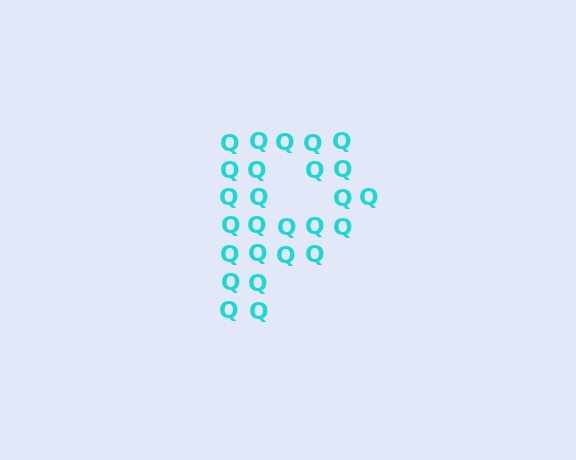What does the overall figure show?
The overall figure shows the letter P.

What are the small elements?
The small elements are letter Q's.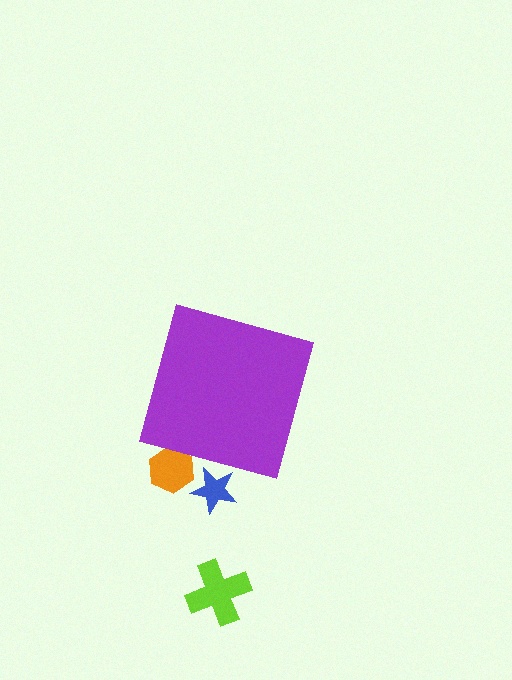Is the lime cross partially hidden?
No, the lime cross is fully visible.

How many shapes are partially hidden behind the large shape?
2 shapes are partially hidden.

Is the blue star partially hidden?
Yes, the blue star is partially hidden behind the purple diamond.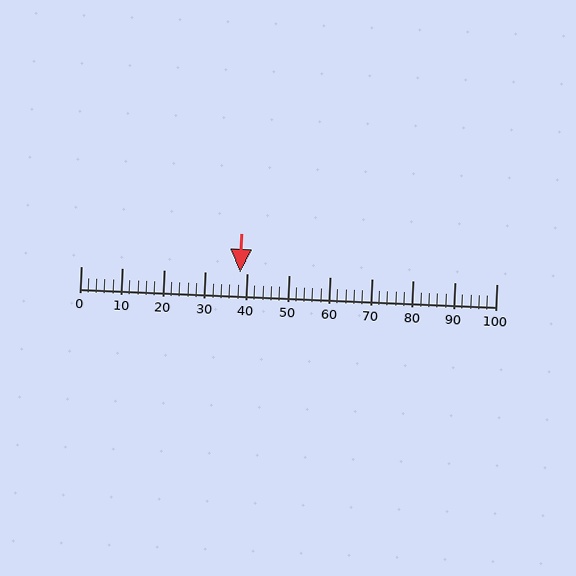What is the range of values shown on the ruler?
The ruler shows values from 0 to 100.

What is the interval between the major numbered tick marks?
The major tick marks are spaced 10 units apart.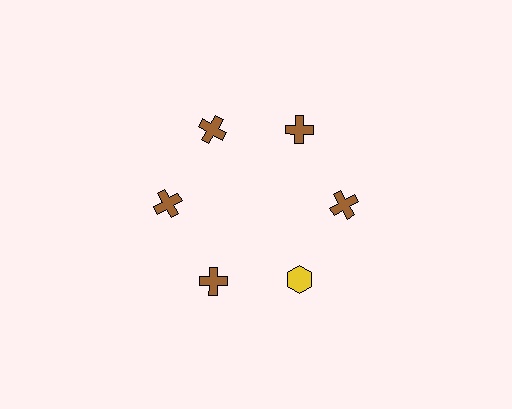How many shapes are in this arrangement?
There are 6 shapes arranged in a ring pattern.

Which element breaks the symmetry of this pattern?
The yellow hexagon at roughly the 5 o'clock position breaks the symmetry. All other shapes are brown crosses.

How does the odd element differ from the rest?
It differs in both color (yellow instead of brown) and shape (hexagon instead of cross).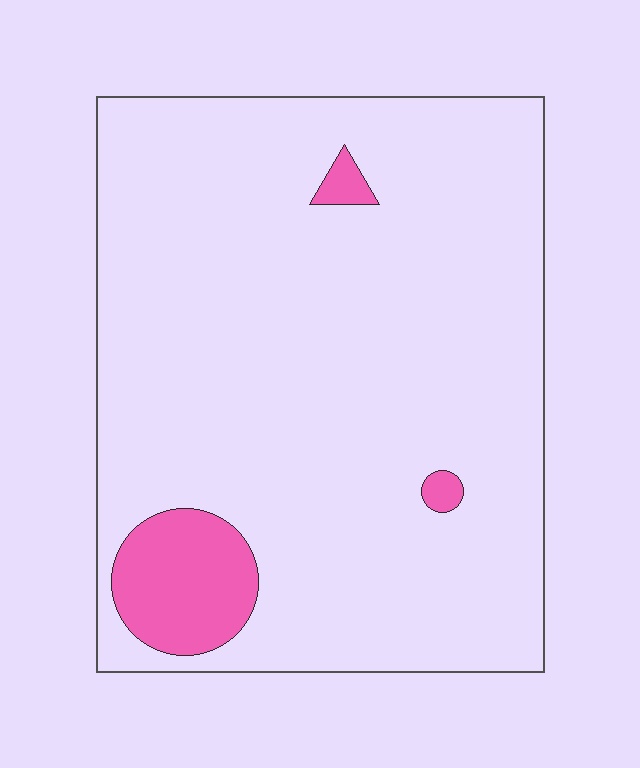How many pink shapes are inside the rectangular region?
3.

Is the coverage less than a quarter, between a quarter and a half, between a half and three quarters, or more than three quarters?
Less than a quarter.